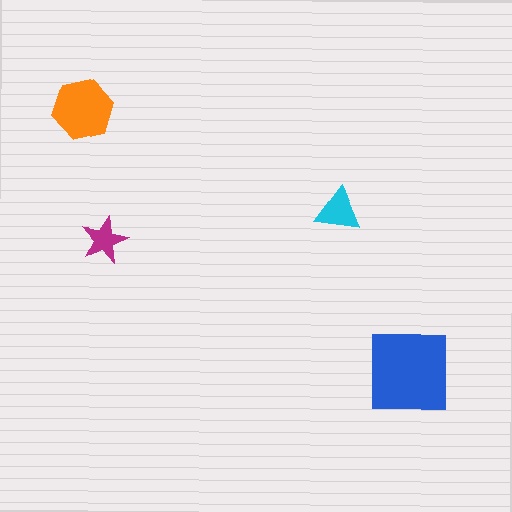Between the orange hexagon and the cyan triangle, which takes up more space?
The orange hexagon.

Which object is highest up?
The orange hexagon is topmost.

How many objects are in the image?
There are 4 objects in the image.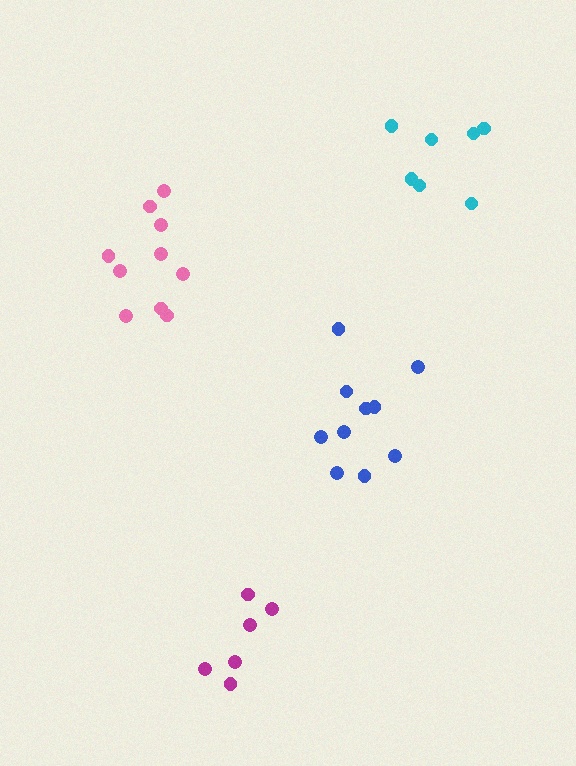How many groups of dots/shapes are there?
There are 4 groups.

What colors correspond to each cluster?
The clusters are colored: cyan, blue, magenta, pink.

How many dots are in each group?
Group 1: 7 dots, Group 2: 10 dots, Group 3: 6 dots, Group 4: 10 dots (33 total).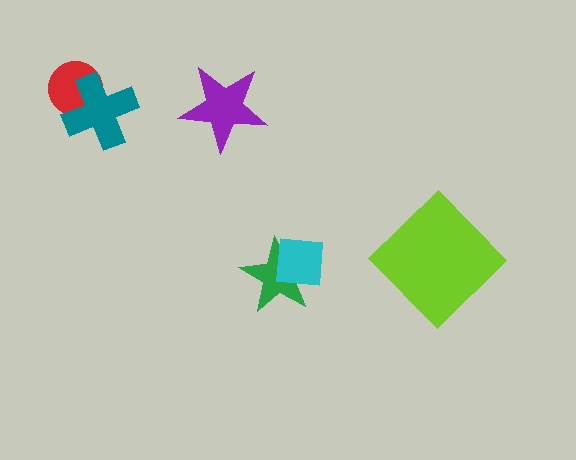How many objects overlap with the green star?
1 object overlaps with the green star.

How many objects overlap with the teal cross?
1 object overlaps with the teal cross.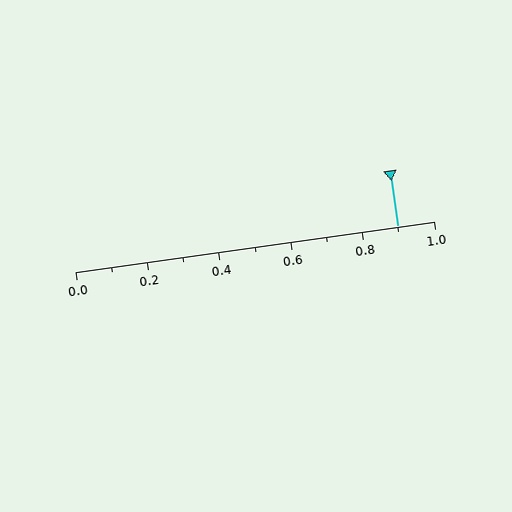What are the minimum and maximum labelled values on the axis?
The axis runs from 0.0 to 1.0.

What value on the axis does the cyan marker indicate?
The marker indicates approximately 0.9.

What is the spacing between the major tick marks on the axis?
The major ticks are spaced 0.2 apart.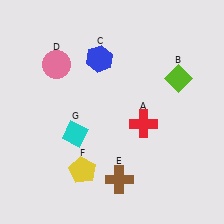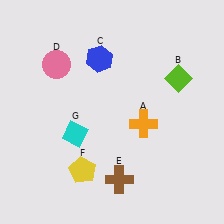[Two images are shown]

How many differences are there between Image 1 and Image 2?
There is 1 difference between the two images.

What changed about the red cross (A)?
In Image 1, A is red. In Image 2, it changed to orange.